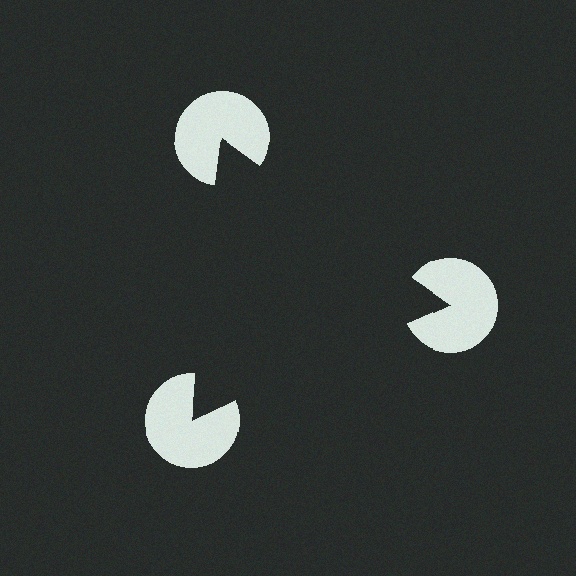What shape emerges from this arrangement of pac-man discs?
An illusory triangle — its edges are inferred from the aligned wedge cuts in the pac-man discs, not physically drawn.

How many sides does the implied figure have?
3 sides.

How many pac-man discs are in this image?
There are 3 — one at each vertex of the illusory triangle.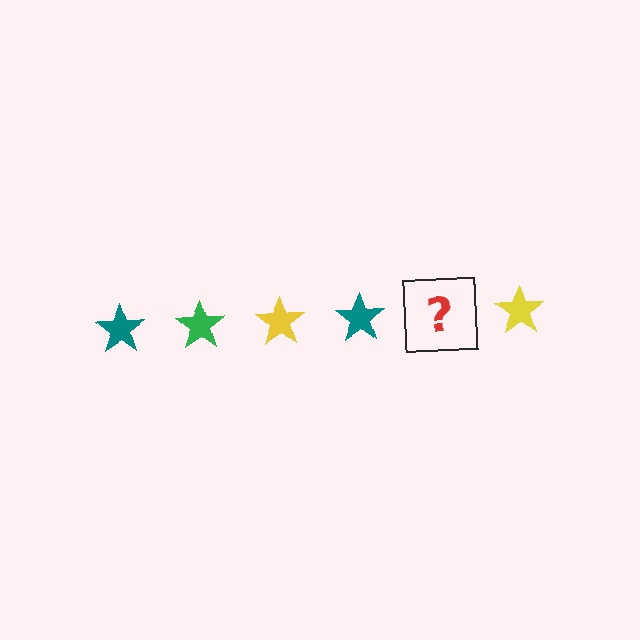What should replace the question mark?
The question mark should be replaced with a green star.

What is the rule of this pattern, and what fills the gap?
The rule is that the pattern cycles through teal, green, yellow stars. The gap should be filled with a green star.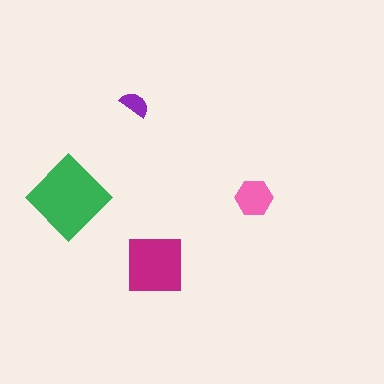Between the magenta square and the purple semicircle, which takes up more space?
The magenta square.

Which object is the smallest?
The purple semicircle.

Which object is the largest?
The green diamond.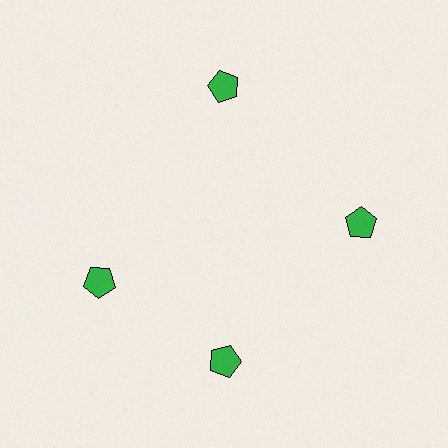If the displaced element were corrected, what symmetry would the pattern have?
It would have 4-fold rotational symmetry — the pattern would map onto itself every 90 degrees.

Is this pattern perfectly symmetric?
No. The 4 green pentagons are arranged in a ring, but one element near the 9 o'clock position is rotated out of alignment along the ring, breaking the 4-fold rotational symmetry.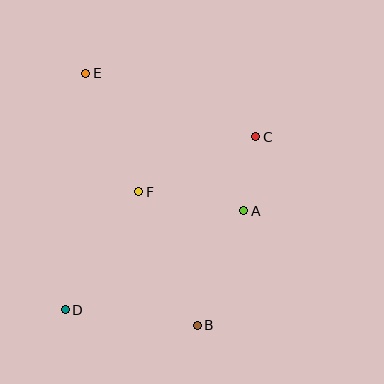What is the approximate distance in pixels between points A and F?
The distance between A and F is approximately 107 pixels.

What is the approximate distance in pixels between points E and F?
The distance between E and F is approximately 130 pixels.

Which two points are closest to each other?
Points A and C are closest to each other.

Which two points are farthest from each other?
Points B and E are farthest from each other.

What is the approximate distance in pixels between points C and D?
The distance between C and D is approximately 257 pixels.